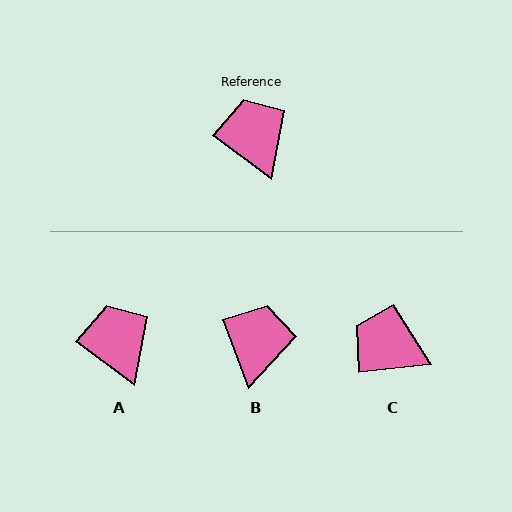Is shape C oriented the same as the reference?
No, it is off by about 43 degrees.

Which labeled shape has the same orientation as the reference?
A.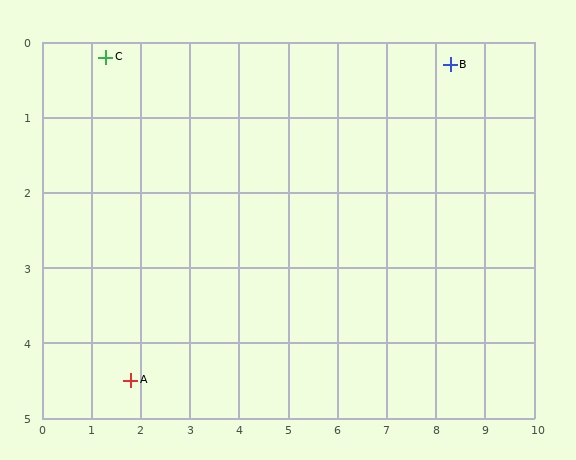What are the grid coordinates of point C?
Point C is at approximately (1.3, 0.2).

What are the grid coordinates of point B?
Point B is at approximately (8.3, 0.3).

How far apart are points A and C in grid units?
Points A and C are about 4.3 grid units apart.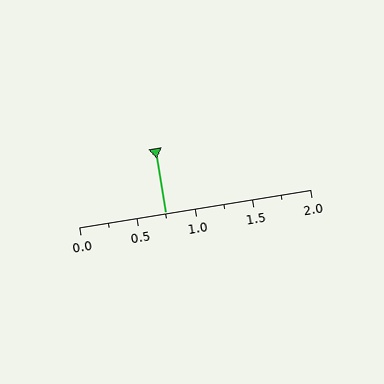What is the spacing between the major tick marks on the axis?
The major ticks are spaced 0.5 apart.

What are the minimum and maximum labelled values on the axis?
The axis runs from 0.0 to 2.0.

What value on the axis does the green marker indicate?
The marker indicates approximately 0.75.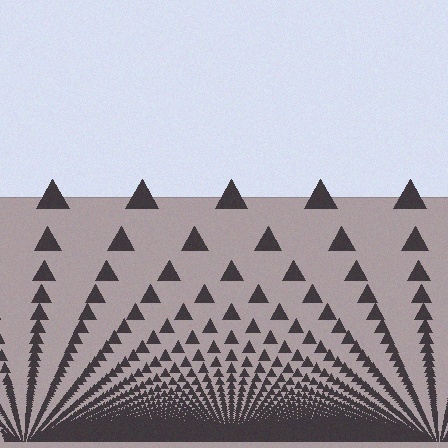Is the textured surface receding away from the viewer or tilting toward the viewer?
The surface appears to tilt toward the viewer. Texture elements get larger and sparser toward the top.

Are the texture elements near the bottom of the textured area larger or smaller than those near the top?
Smaller. The gradient is inverted — elements near the bottom are smaller and denser.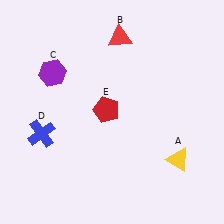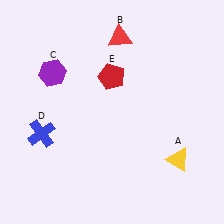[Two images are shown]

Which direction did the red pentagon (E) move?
The red pentagon (E) moved up.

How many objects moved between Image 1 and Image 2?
1 object moved between the two images.